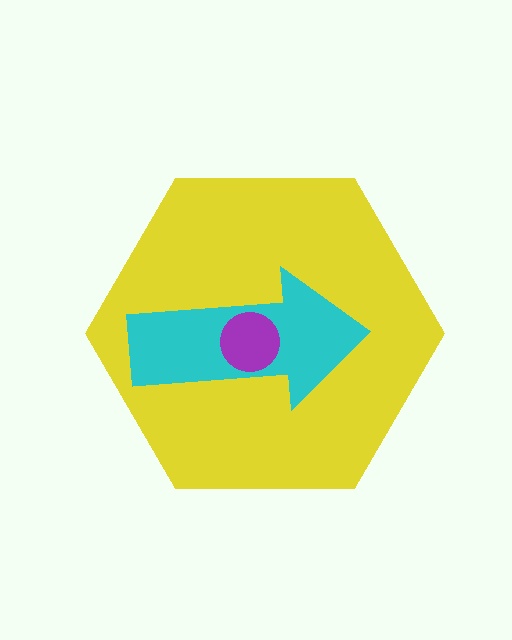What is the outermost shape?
The yellow hexagon.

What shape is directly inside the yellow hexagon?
The cyan arrow.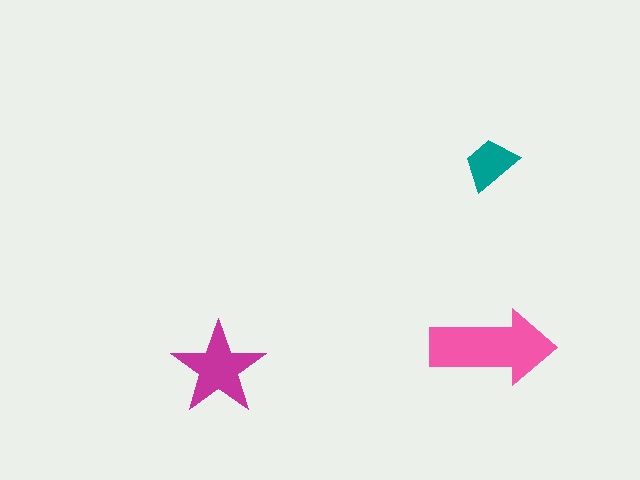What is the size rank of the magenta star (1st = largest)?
2nd.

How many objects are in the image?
There are 3 objects in the image.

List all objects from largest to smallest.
The pink arrow, the magenta star, the teal trapezoid.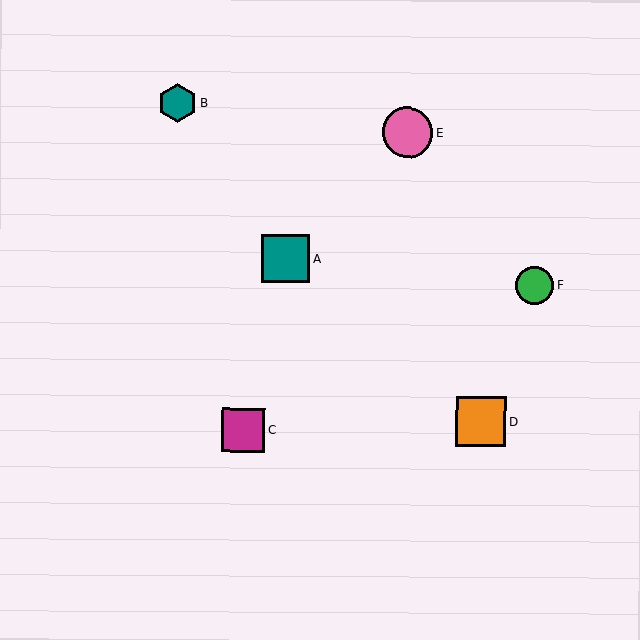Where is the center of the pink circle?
The center of the pink circle is at (408, 132).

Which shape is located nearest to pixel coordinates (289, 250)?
The teal square (labeled A) at (286, 258) is nearest to that location.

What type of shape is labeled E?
Shape E is a pink circle.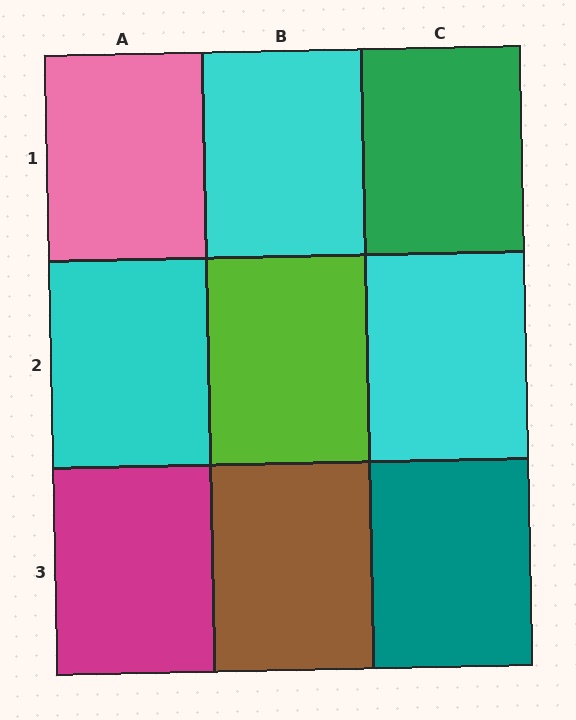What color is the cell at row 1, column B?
Cyan.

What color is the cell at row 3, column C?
Teal.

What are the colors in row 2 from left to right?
Cyan, lime, cyan.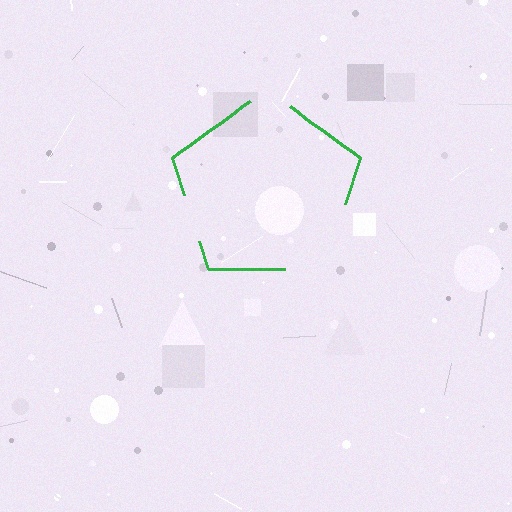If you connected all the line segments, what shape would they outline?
They would outline a pentagon.